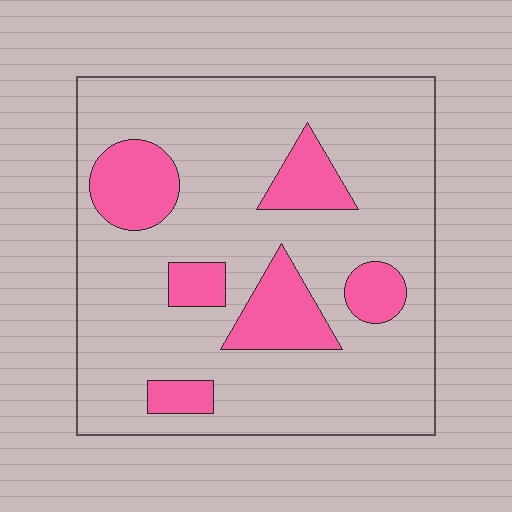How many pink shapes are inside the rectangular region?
6.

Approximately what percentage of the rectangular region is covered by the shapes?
Approximately 20%.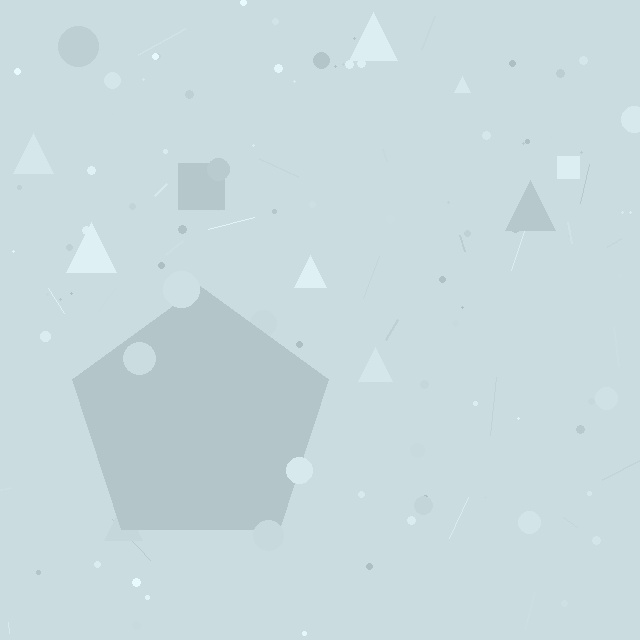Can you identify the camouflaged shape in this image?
The camouflaged shape is a pentagon.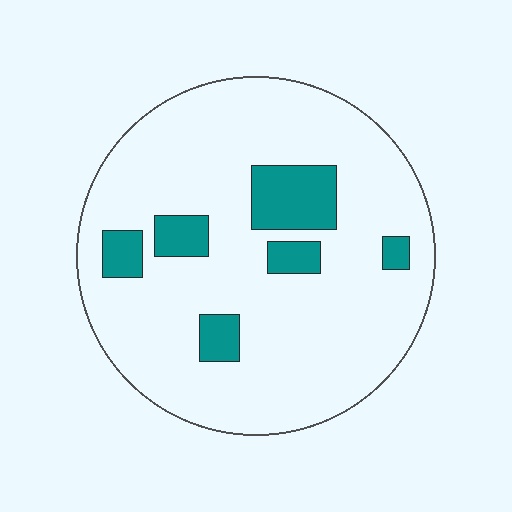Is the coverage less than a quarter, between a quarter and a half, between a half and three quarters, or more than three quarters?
Less than a quarter.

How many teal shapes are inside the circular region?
6.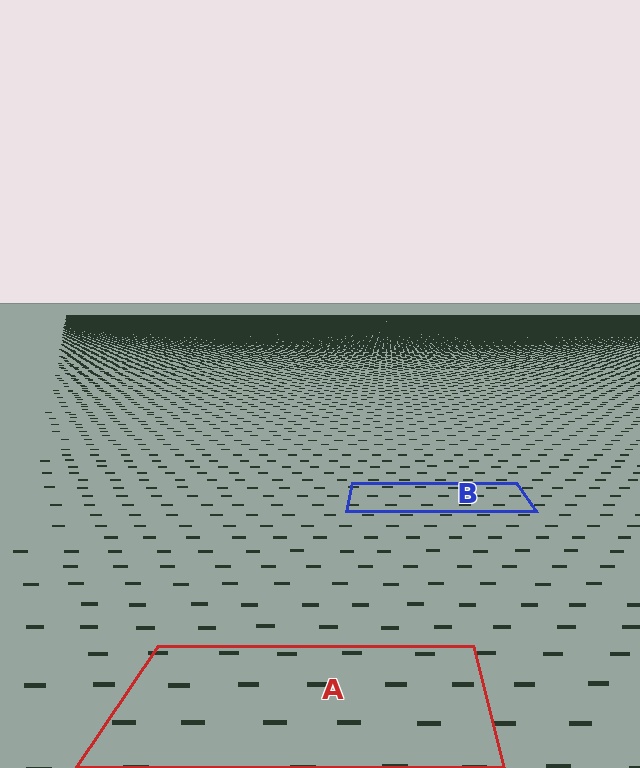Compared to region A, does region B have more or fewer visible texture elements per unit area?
Region B has more texture elements per unit area — they are packed more densely because it is farther away.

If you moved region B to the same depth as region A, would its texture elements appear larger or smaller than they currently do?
They would appear larger. At a closer depth, the same texture elements are projected at a bigger on-screen size.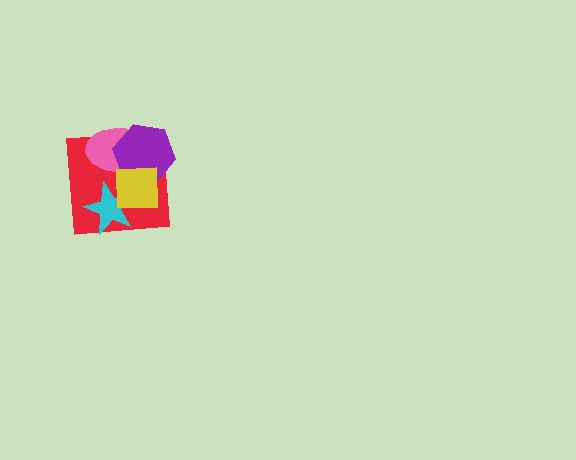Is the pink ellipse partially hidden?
Yes, it is partially covered by another shape.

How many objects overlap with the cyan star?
2 objects overlap with the cyan star.